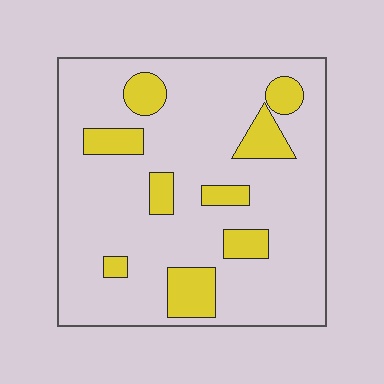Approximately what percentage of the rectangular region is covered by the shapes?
Approximately 20%.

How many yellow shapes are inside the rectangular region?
9.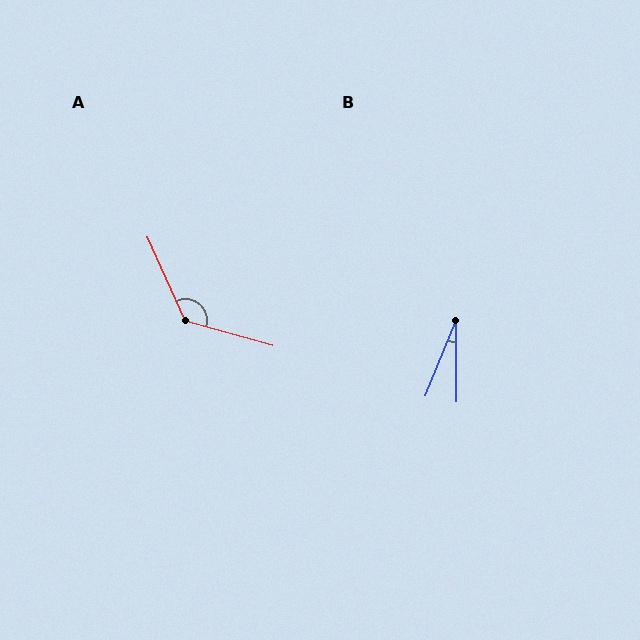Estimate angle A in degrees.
Approximately 130 degrees.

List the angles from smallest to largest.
B (22°), A (130°).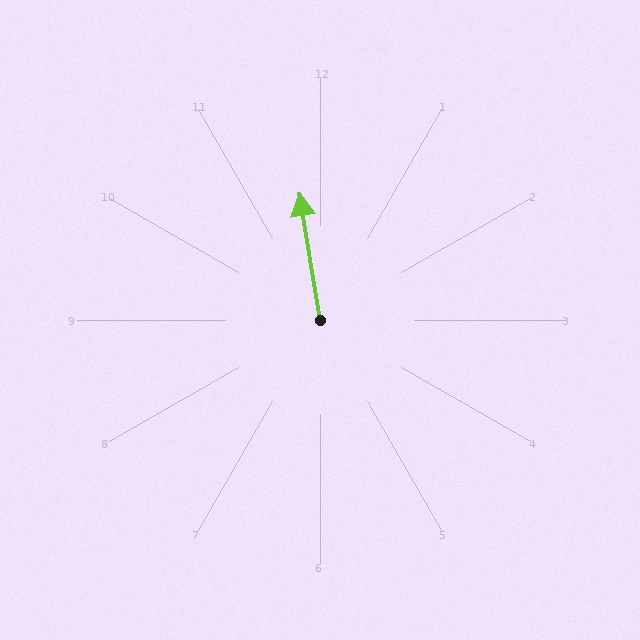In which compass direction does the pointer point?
North.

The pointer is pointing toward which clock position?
Roughly 12 o'clock.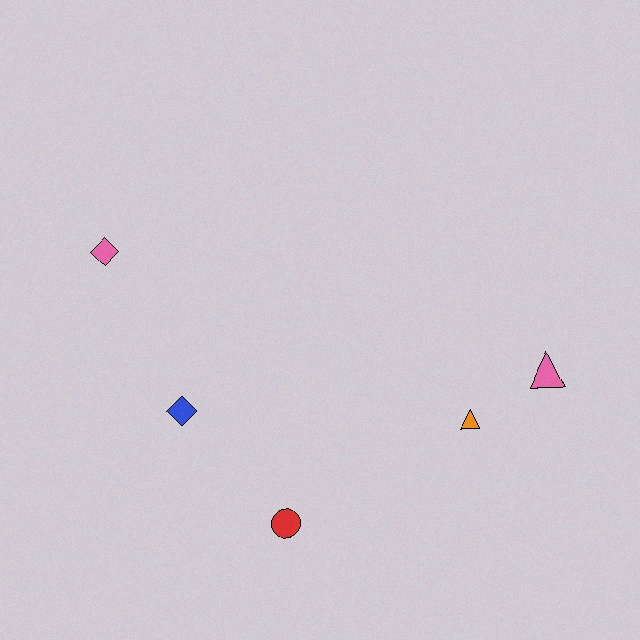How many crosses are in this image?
There are no crosses.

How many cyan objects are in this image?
There are no cyan objects.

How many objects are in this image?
There are 5 objects.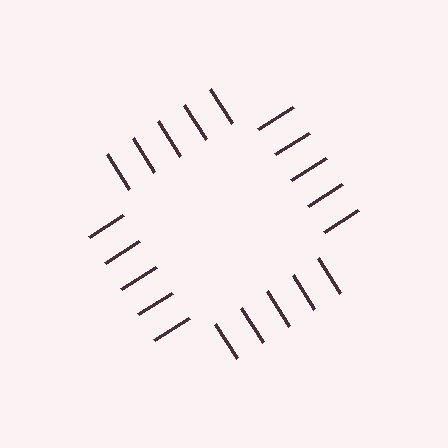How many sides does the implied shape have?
4 sides — the line-ends trace a square.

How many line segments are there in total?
20 — 5 along each of the 4 edges.